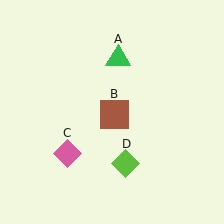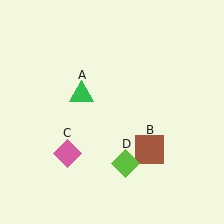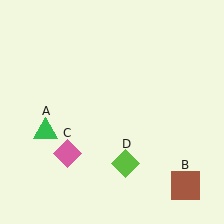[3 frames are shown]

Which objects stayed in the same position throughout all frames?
Pink diamond (object C) and lime diamond (object D) remained stationary.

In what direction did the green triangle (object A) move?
The green triangle (object A) moved down and to the left.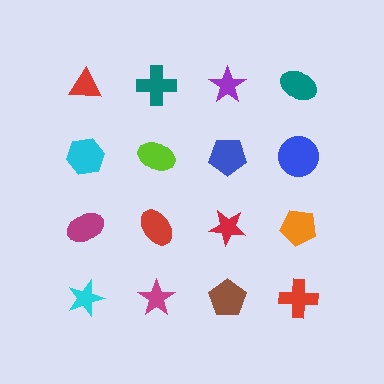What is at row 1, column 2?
A teal cross.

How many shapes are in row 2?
4 shapes.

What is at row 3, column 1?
A magenta ellipse.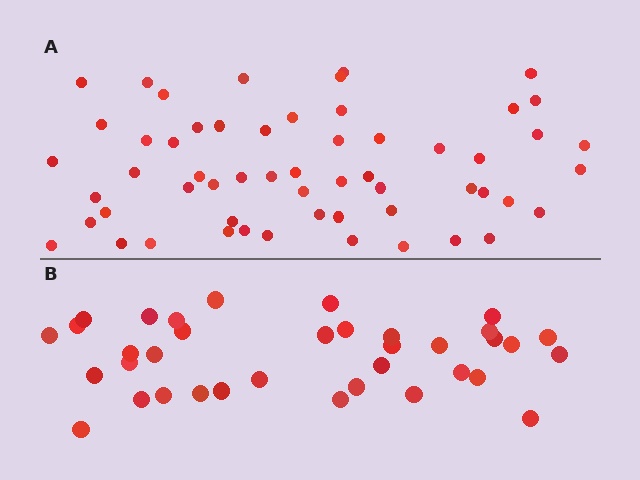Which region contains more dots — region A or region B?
Region A (the top region) has more dots.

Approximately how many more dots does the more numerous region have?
Region A has approximately 20 more dots than region B.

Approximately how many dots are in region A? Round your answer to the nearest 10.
About 60 dots. (The exact count is 57, which rounds to 60.)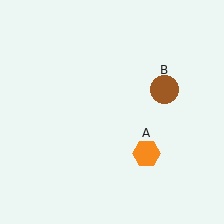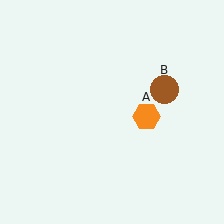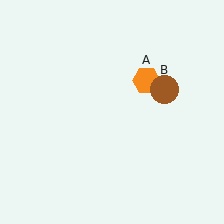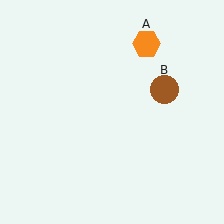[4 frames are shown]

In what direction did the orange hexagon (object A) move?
The orange hexagon (object A) moved up.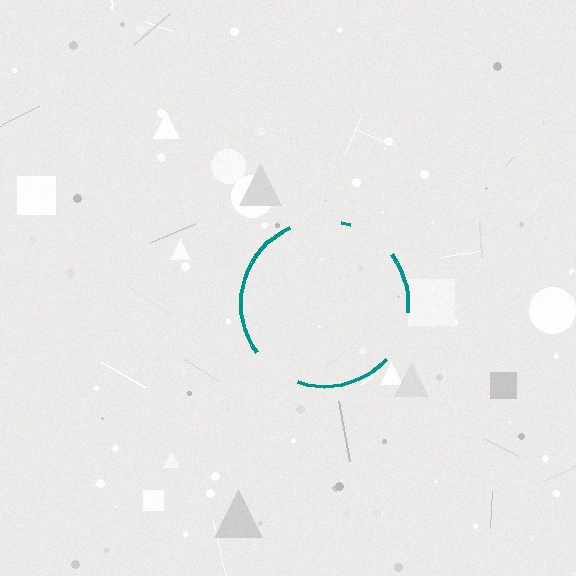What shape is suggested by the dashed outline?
The dashed outline suggests a circle.